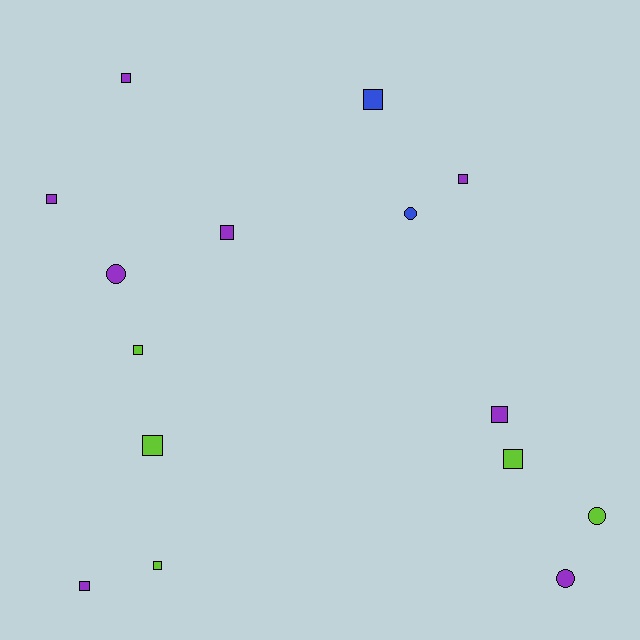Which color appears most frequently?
Purple, with 8 objects.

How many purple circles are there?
There are 2 purple circles.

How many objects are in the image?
There are 15 objects.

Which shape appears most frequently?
Square, with 11 objects.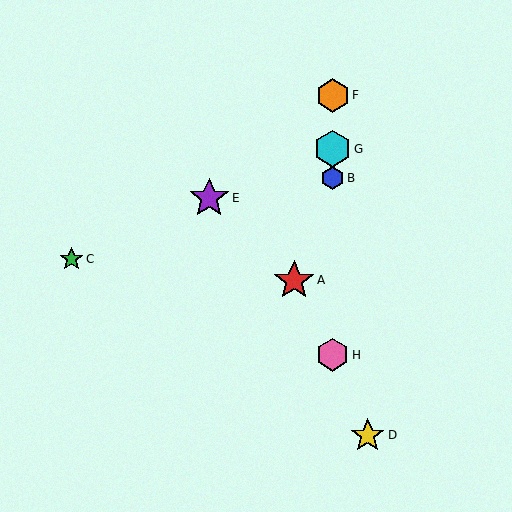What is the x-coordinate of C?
Object C is at x≈72.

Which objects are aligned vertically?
Objects B, F, G, H are aligned vertically.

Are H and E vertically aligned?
No, H is at x≈333 and E is at x≈209.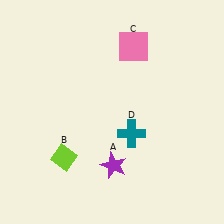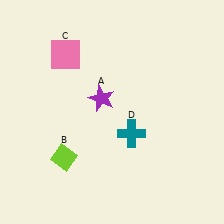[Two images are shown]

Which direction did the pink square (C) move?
The pink square (C) moved left.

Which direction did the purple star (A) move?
The purple star (A) moved up.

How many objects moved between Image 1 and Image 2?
2 objects moved between the two images.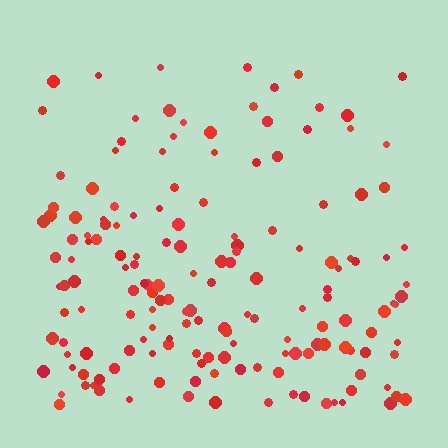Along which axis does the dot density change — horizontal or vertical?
Vertical.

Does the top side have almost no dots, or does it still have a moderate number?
Still a moderate number, just noticeably fewer than the bottom.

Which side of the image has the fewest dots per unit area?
The top.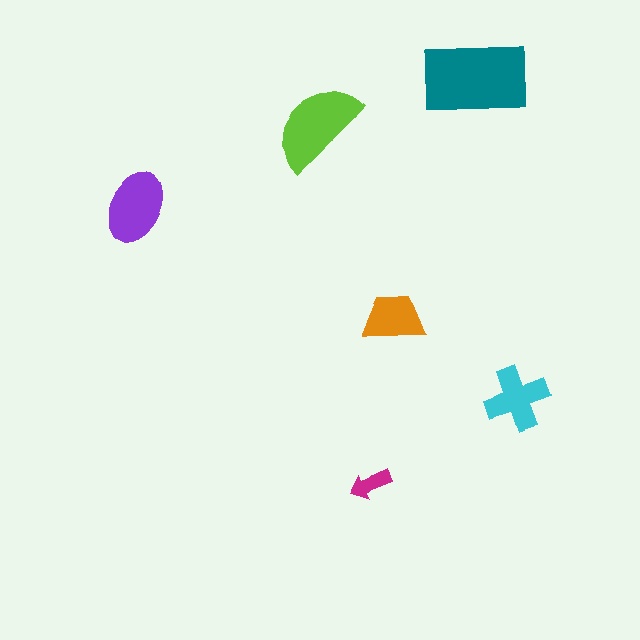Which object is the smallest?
The magenta arrow.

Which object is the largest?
The teal rectangle.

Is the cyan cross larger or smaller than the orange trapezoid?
Larger.